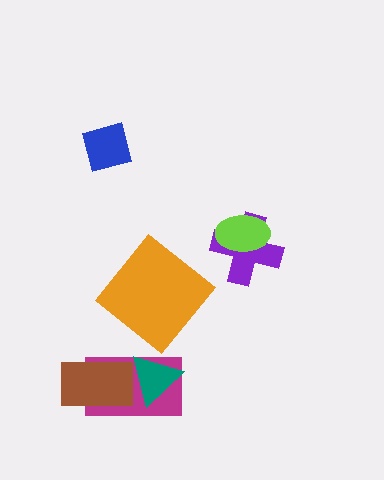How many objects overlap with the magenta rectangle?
2 objects overlap with the magenta rectangle.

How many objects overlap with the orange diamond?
0 objects overlap with the orange diamond.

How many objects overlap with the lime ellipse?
1 object overlaps with the lime ellipse.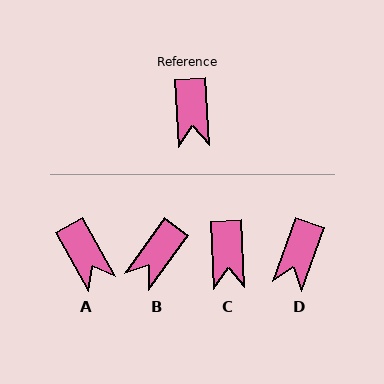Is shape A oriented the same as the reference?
No, it is off by about 27 degrees.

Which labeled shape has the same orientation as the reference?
C.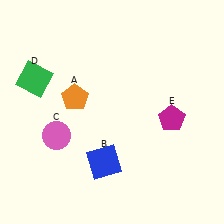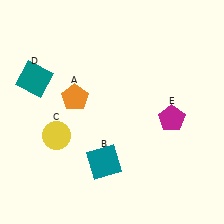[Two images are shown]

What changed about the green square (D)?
In Image 1, D is green. In Image 2, it changed to teal.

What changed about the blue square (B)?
In Image 1, B is blue. In Image 2, it changed to teal.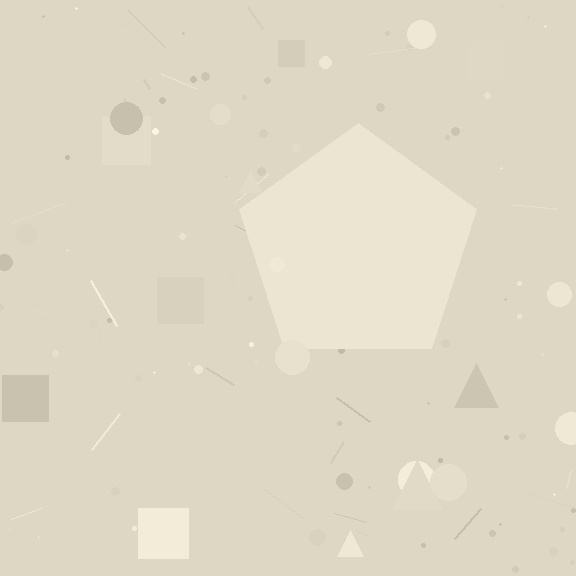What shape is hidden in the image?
A pentagon is hidden in the image.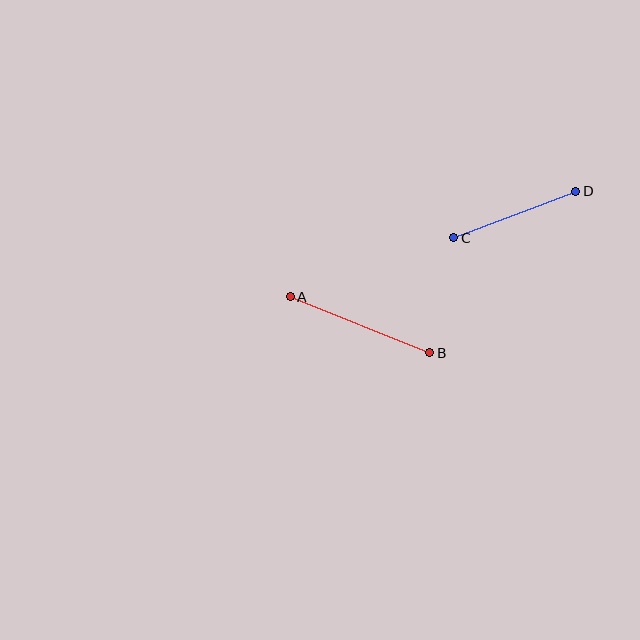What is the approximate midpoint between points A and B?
The midpoint is at approximately (360, 325) pixels.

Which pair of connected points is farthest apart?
Points A and B are farthest apart.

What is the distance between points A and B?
The distance is approximately 151 pixels.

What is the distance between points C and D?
The distance is approximately 130 pixels.